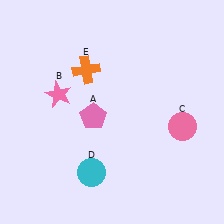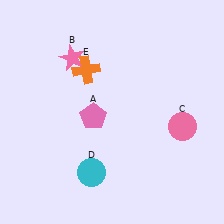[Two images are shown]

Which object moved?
The pink star (B) moved up.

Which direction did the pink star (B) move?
The pink star (B) moved up.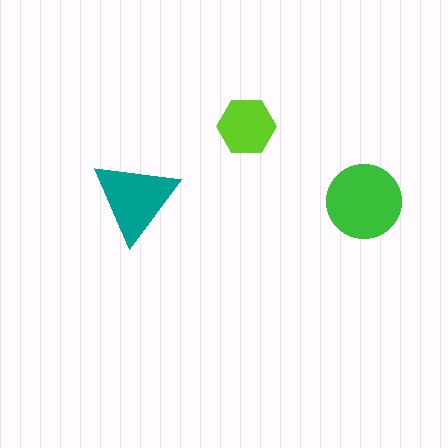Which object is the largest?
The green circle.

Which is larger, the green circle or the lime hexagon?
The green circle.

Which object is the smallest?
The lime hexagon.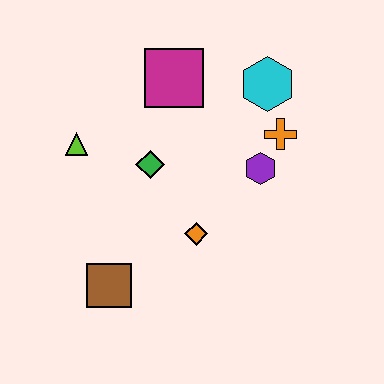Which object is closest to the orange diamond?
The green diamond is closest to the orange diamond.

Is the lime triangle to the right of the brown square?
No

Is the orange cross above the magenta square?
No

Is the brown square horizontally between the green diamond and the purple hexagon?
No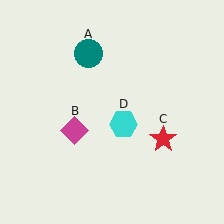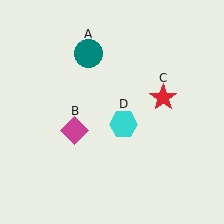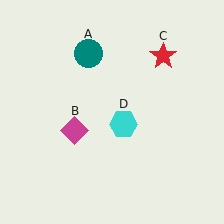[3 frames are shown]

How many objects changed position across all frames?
1 object changed position: red star (object C).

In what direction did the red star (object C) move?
The red star (object C) moved up.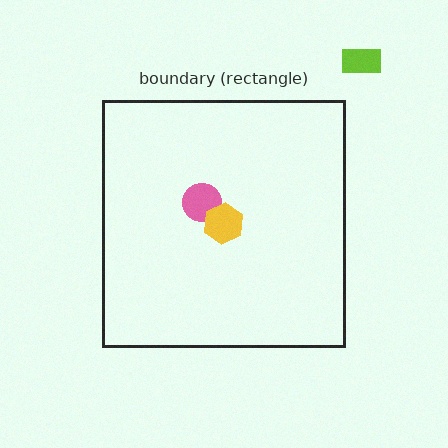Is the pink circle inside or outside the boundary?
Inside.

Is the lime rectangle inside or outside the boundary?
Outside.